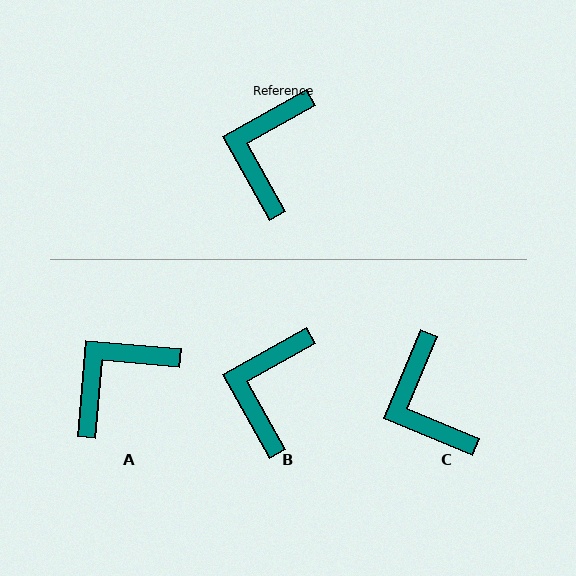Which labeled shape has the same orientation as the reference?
B.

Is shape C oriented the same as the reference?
No, it is off by about 38 degrees.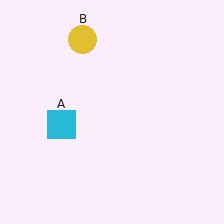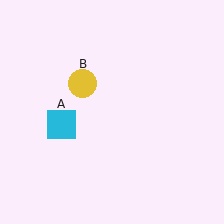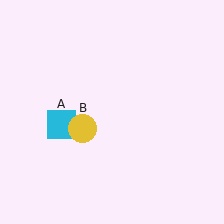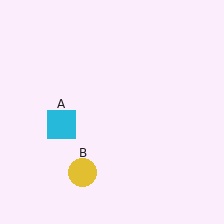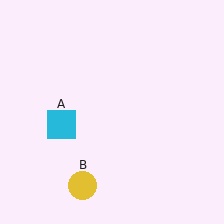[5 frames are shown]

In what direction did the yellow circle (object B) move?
The yellow circle (object B) moved down.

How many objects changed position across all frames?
1 object changed position: yellow circle (object B).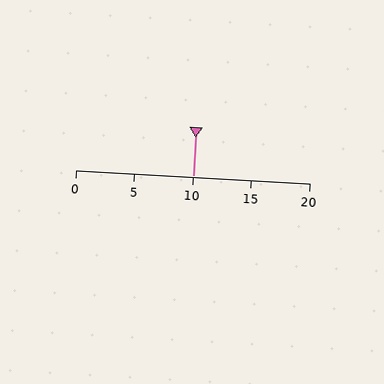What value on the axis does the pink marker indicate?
The marker indicates approximately 10.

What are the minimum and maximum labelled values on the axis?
The axis runs from 0 to 20.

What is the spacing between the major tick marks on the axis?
The major ticks are spaced 5 apart.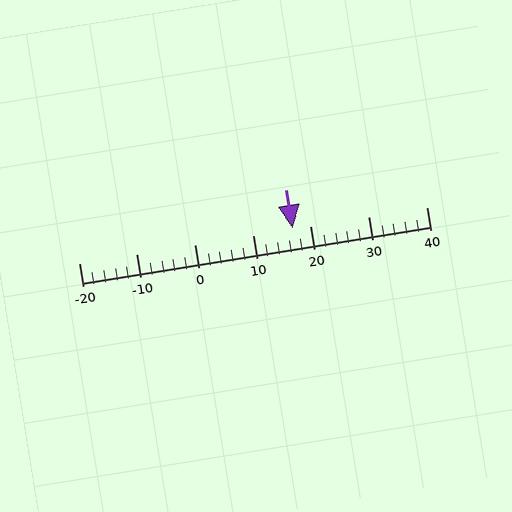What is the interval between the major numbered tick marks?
The major tick marks are spaced 10 units apart.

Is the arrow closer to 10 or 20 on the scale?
The arrow is closer to 20.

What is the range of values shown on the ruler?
The ruler shows values from -20 to 40.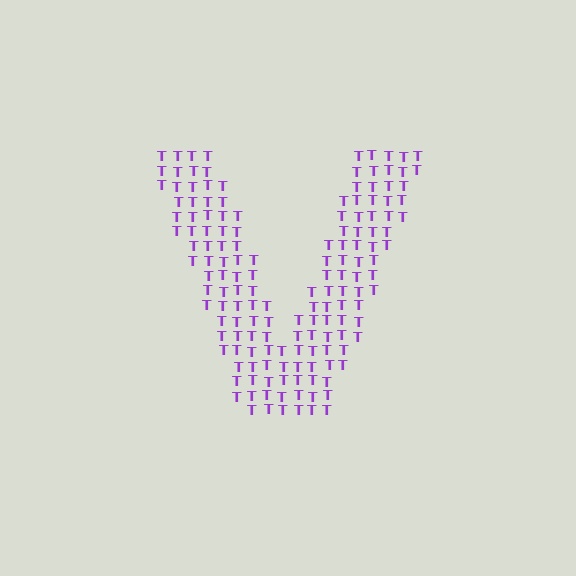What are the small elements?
The small elements are letter T's.